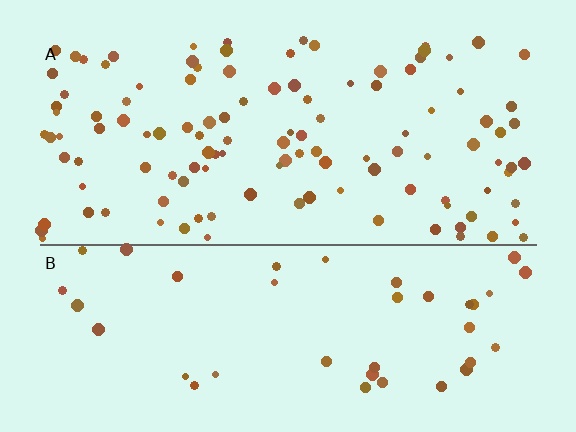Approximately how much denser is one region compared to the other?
Approximately 2.7× — region A over region B.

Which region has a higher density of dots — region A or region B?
A (the top).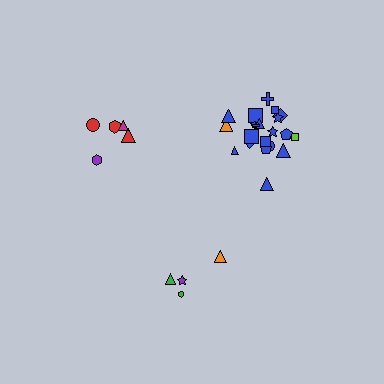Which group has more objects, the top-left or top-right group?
The top-right group.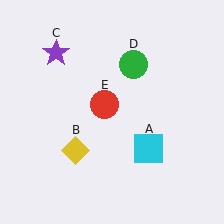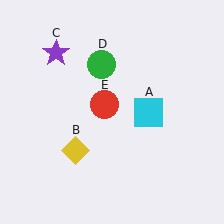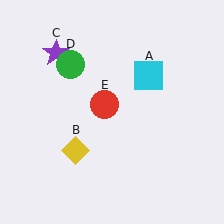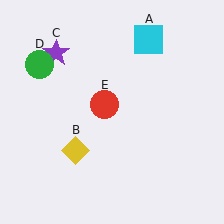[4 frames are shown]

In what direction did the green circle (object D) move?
The green circle (object D) moved left.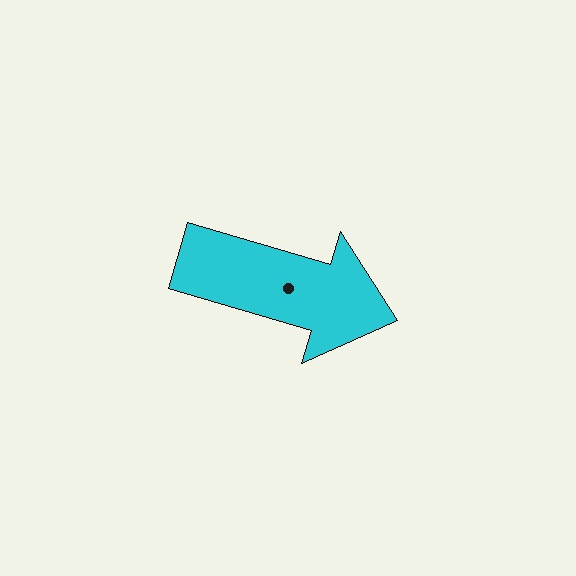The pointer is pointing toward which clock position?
Roughly 4 o'clock.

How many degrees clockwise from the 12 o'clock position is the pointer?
Approximately 107 degrees.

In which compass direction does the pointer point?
East.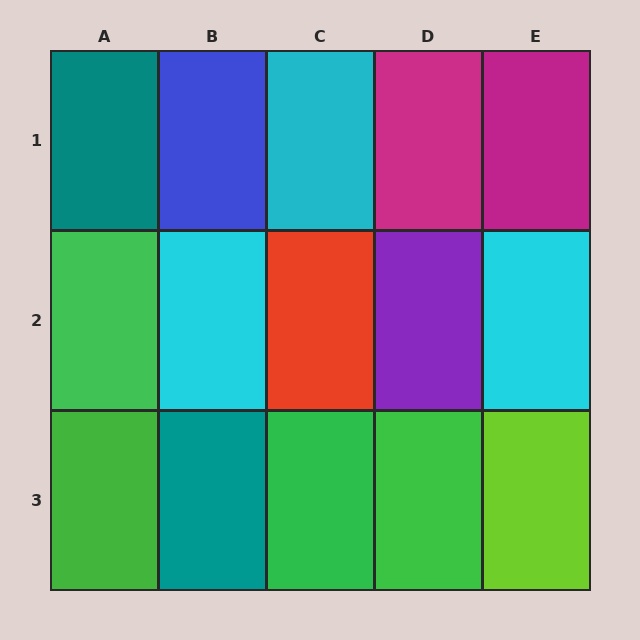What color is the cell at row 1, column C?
Cyan.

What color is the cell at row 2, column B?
Cyan.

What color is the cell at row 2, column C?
Red.